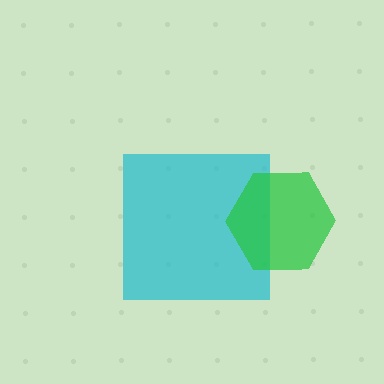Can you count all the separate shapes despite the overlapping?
Yes, there are 2 separate shapes.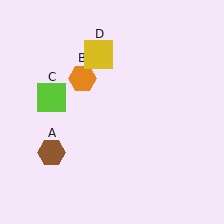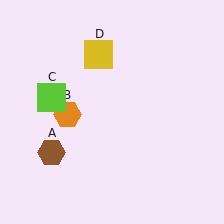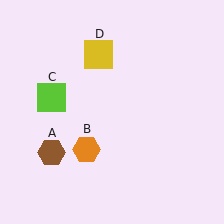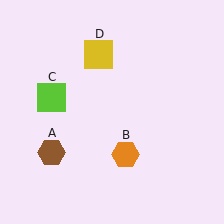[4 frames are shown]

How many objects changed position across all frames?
1 object changed position: orange hexagon (object B).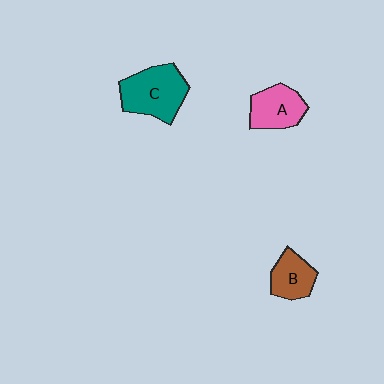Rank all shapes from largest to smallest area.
From largest to smallest: C (teal), A (pink), B (brown).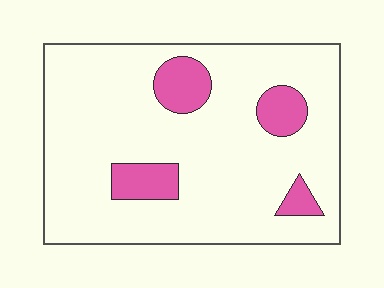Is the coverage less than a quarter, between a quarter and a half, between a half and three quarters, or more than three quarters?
Less than a quarter.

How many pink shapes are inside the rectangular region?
4.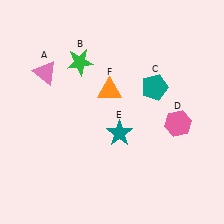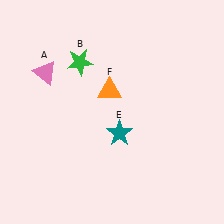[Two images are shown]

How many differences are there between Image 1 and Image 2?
There are 2 differences between the two images.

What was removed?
The pink hexagon (D), the teal pentagon (C) were removed in Image 2.